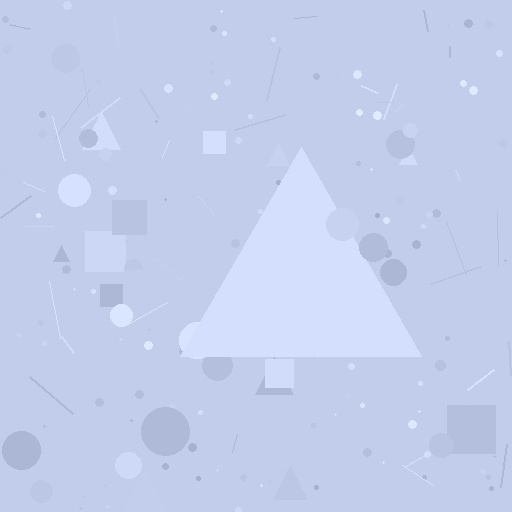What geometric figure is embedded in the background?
A triangle is embedded in the background.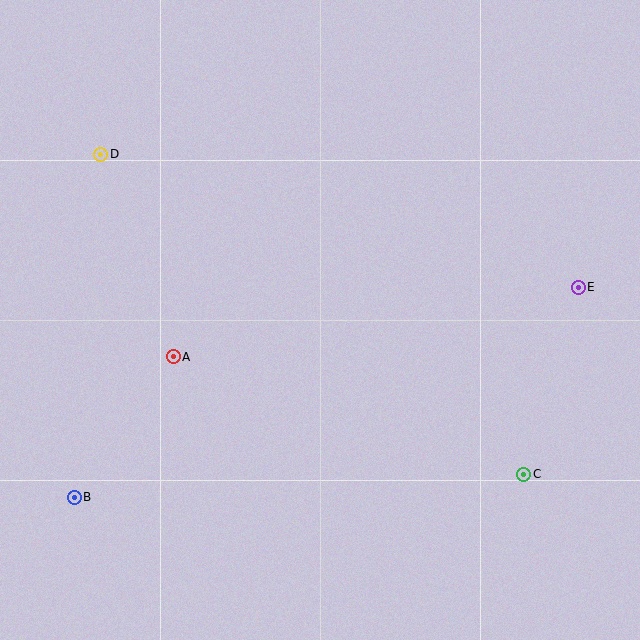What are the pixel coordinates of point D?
Point D is at (101, 154).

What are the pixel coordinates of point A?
Point A is at (173, 357).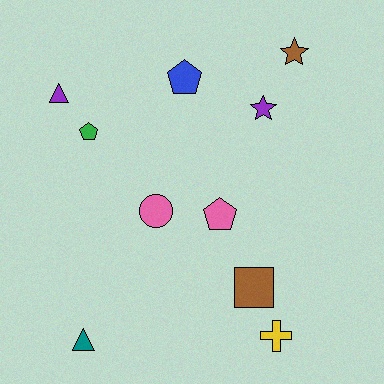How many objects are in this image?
There are 10 objects.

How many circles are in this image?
There is 1 circle.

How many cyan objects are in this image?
There are no cyan objects.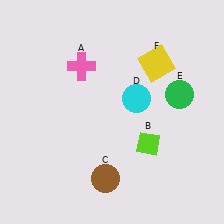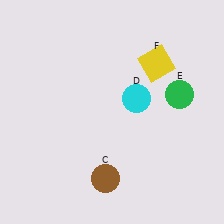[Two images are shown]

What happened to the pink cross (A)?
The pink cross (A) was removed in Image 2. It was in the top-left area of Image 1.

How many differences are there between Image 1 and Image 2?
There are 2 differences between the two images.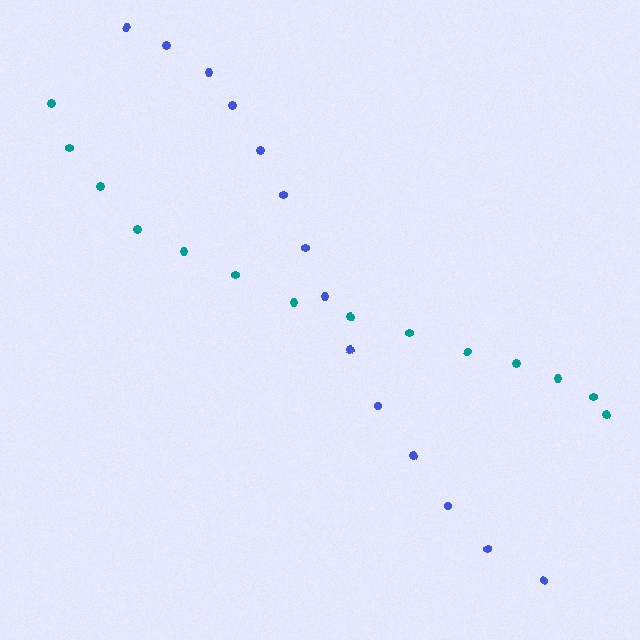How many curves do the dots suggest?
There are 2 distinct paths.